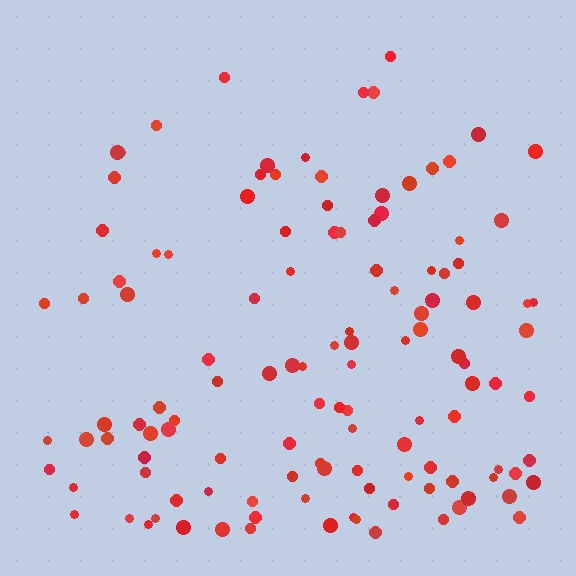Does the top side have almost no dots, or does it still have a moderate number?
Still a moderate number, just noticeably fewer than the bottom.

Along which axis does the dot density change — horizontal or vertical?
Vertical.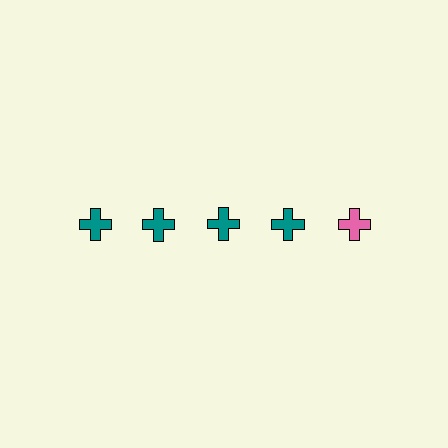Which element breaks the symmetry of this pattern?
The pink cross in the top row, rightmost column breaks the symmetry. All other shapes are teal crosses.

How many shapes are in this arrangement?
There are 5 shapes arranged in a grid pattern.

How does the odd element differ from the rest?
It has a different color: pink instead of teal.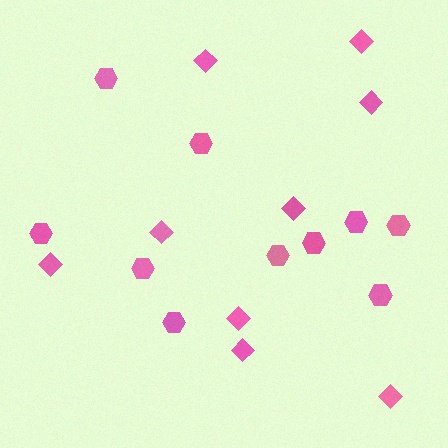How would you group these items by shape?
There are 2 groups: one group of diamonds (9) and one group of hexagons (10).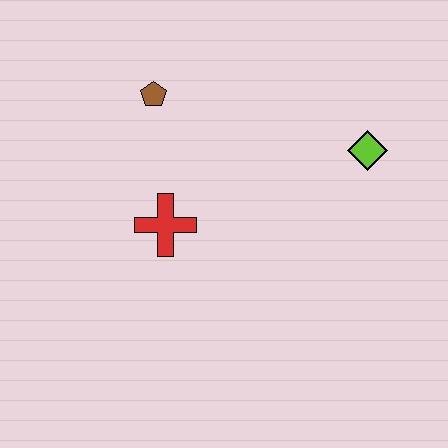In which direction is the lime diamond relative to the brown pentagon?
The lime diamond is to the right of the brown pentagon.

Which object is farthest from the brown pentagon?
The lime diamond is farthest from the brown pentagon.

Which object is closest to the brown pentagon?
The red cross is closest to the brown pentagon.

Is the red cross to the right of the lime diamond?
No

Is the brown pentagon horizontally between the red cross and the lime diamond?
No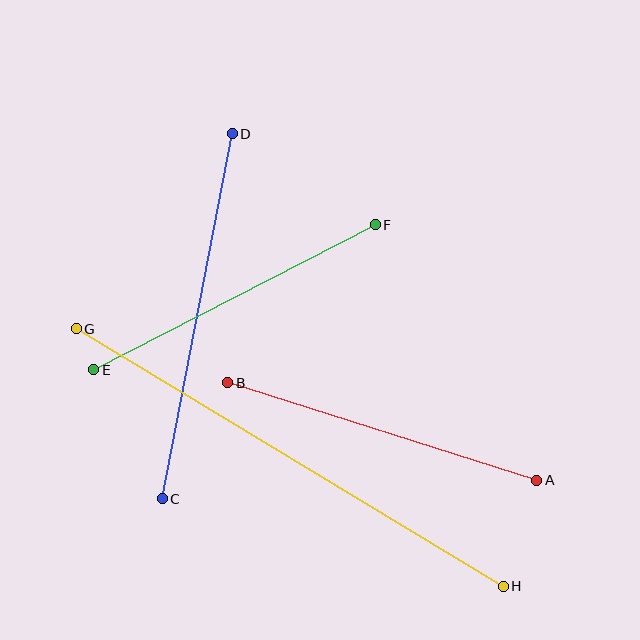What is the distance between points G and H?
The distance is approximately 498 pixels.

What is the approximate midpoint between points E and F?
The midpoint is at approximately (235, 297) pixels.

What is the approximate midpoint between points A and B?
The midpoint is at approximately (382, 431) pixels.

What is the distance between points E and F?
The distance is approximately 316 pixels.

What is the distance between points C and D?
The distance is approximately 372 pixels.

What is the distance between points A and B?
The distance is approximately 324 pixels.